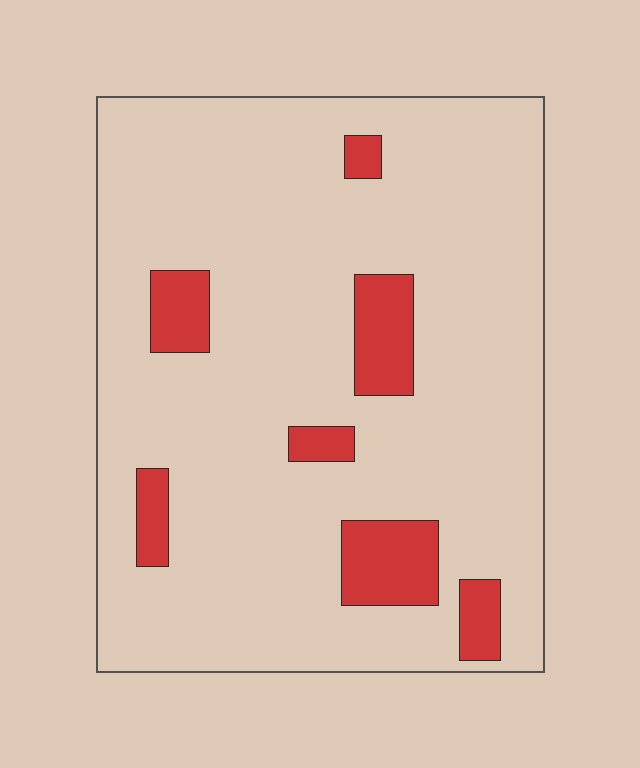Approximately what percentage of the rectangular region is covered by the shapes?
Approximately 10%.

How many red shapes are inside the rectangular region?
7.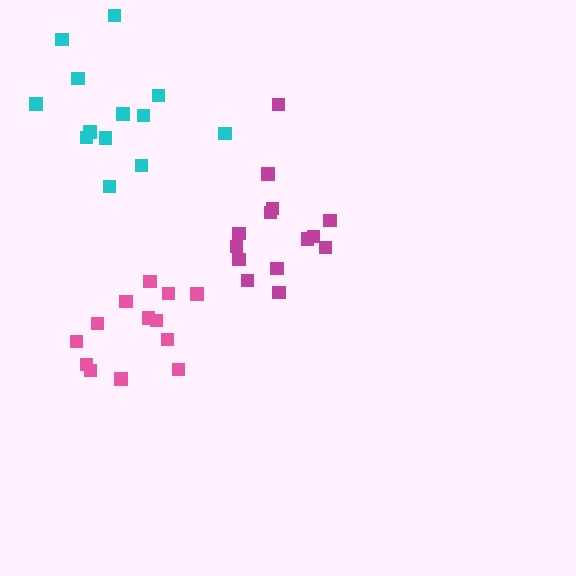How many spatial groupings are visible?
There are 3 spatial groupings.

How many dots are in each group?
Group 1: 14 dots, Group 2: 13 dots, Group 3: 13 dots (40 total).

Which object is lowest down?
The pink cluster is bottommost.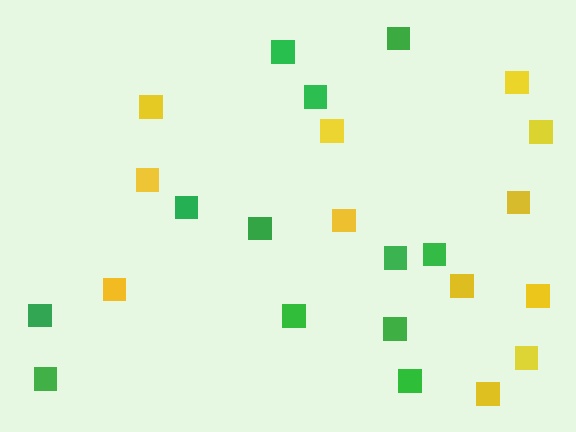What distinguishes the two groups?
There are 2 groups: one group of yellow squares (12) and one group of green squares (12).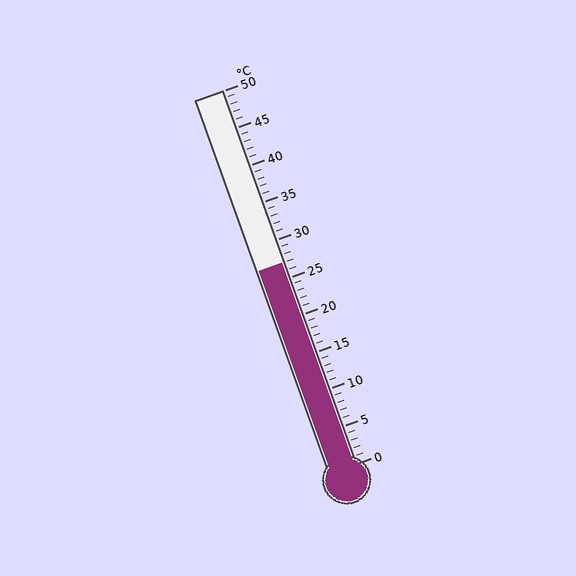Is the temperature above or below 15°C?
The temperature is above 15°C.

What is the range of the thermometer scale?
The thermometer scale ranges from 0°C to 50°C.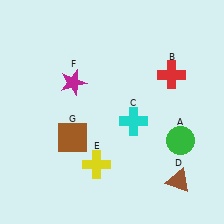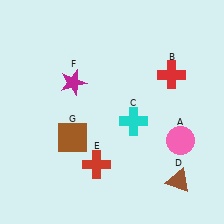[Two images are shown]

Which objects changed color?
A changed from green to pink. E changed from yellow to red.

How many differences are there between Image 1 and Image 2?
There are 2 differences between the two images.